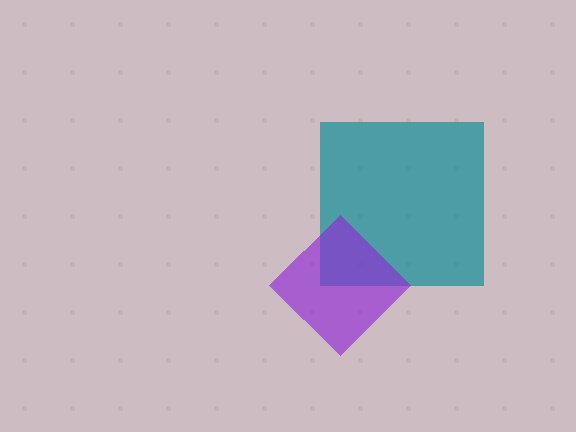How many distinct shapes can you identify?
There are 2 distinct shapes: a teal square, a purple diamond.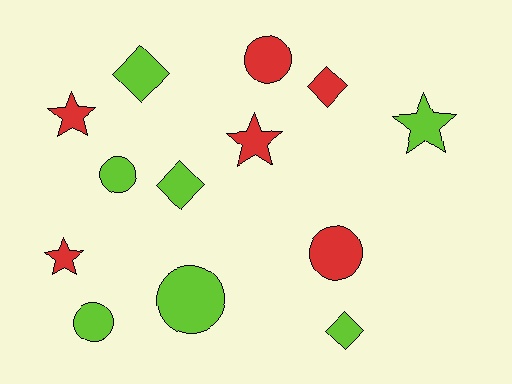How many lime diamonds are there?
There are 3 lime diamonds.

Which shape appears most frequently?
Circle, with 5 objects.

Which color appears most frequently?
Lime, with 7 objects.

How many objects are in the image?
There are 13 objects.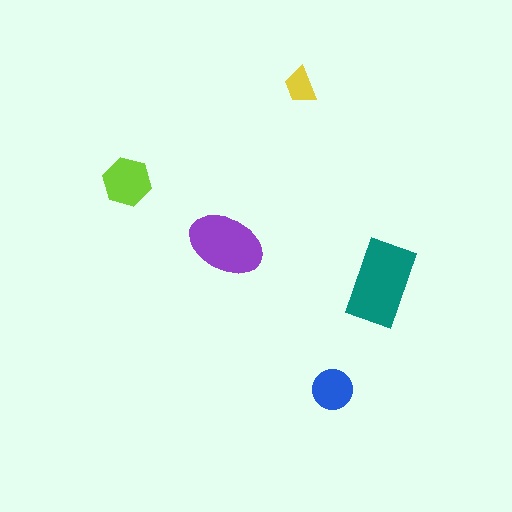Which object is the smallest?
The yellow trapezoid.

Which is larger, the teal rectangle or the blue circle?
The teal rectangle.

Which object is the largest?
The teal rectangle.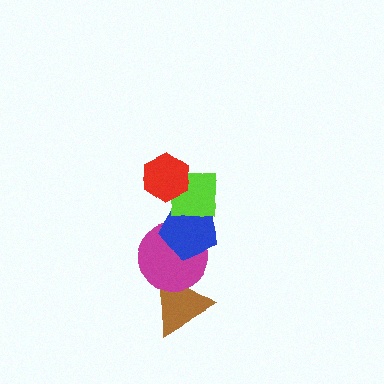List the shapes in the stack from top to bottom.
From top to bottom: the red hexagon, the lime square, the blue pentagon, the magenta circle, the brown triangle.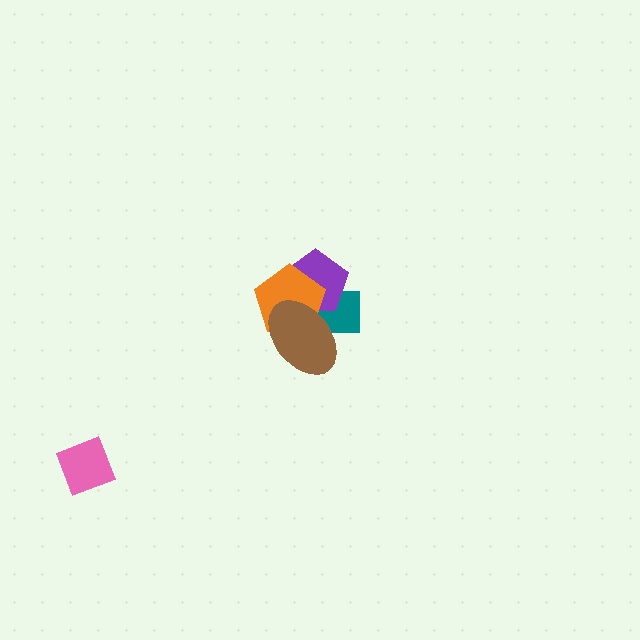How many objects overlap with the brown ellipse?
3 objects overlap with the brown ellipse.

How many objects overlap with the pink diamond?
0 objects overlap with the pink diamond.